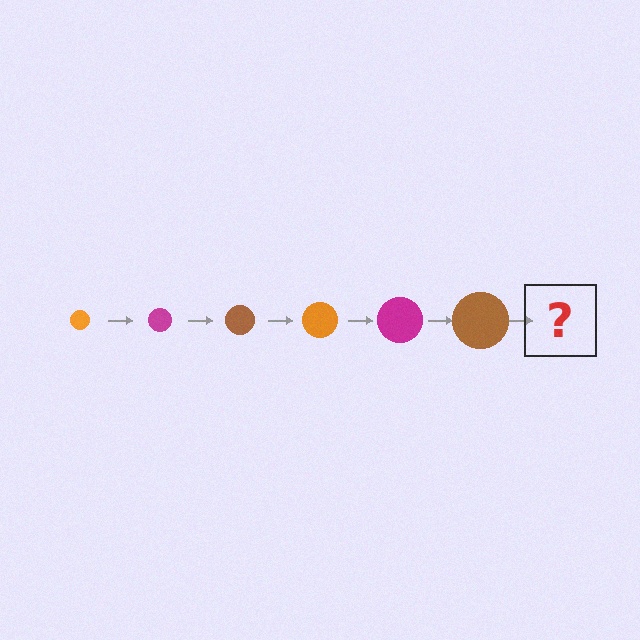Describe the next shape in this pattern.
It should be an orange circle, larger than the previous one.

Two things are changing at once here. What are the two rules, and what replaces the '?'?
The two rules are that the circle grows larger each step and the color cycles through orange, magenta, and brown. The '?' should be an orange circle, larger than the previous one.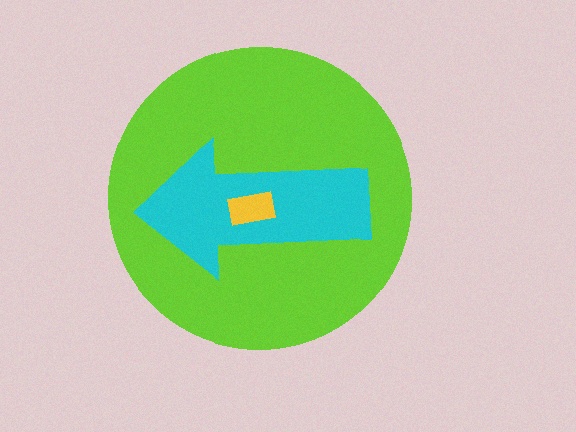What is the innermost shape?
The yellow rectangle.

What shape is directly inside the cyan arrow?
The yellow rectangle.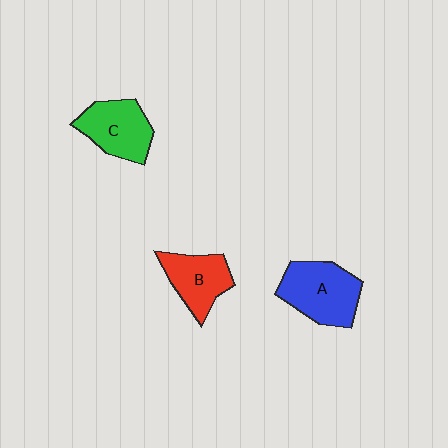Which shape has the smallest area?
Shape B (red).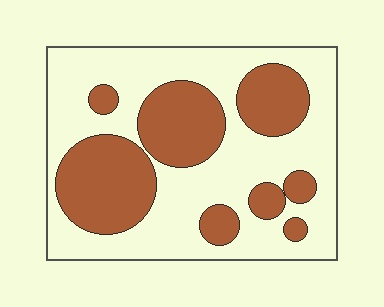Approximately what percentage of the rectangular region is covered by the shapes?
Approximately 35%.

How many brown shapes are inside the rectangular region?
8.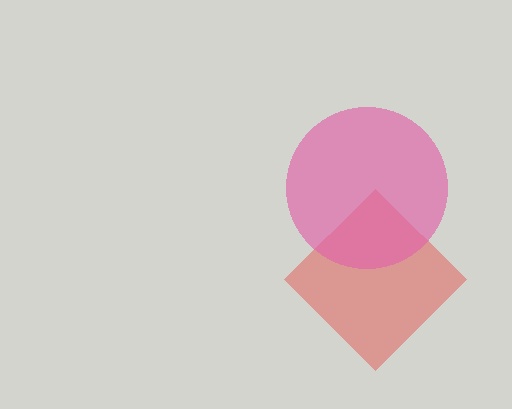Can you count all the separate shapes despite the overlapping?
Yes, there are 2 separate shapes.